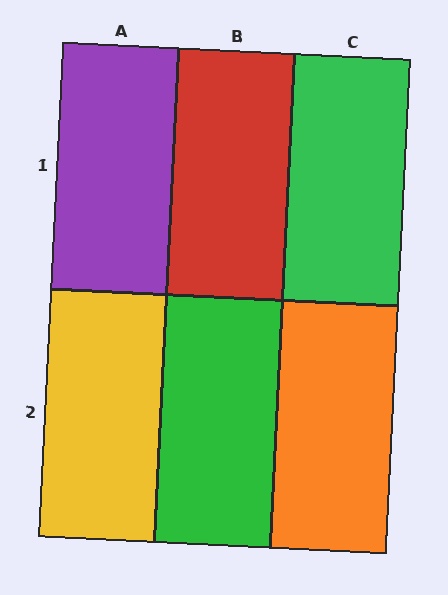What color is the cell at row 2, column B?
Green.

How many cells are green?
2 cells are green.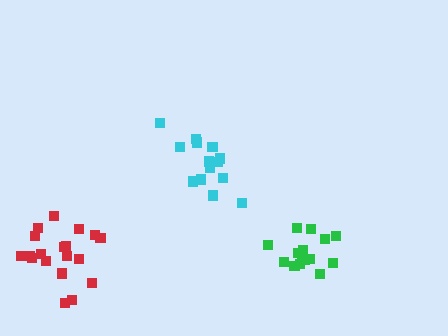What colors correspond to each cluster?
The clusters are colored: green, cyan, red.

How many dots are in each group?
Group 1: 15 dots, Group 2: 14 dots, Group 3: 19 dots (48 total).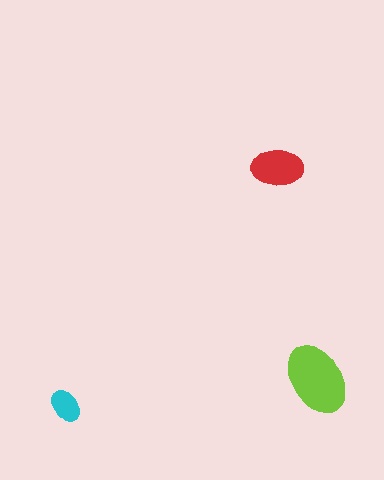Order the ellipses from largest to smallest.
the lime one, the red one, the cyan one.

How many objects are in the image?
There are 3 objects in the image.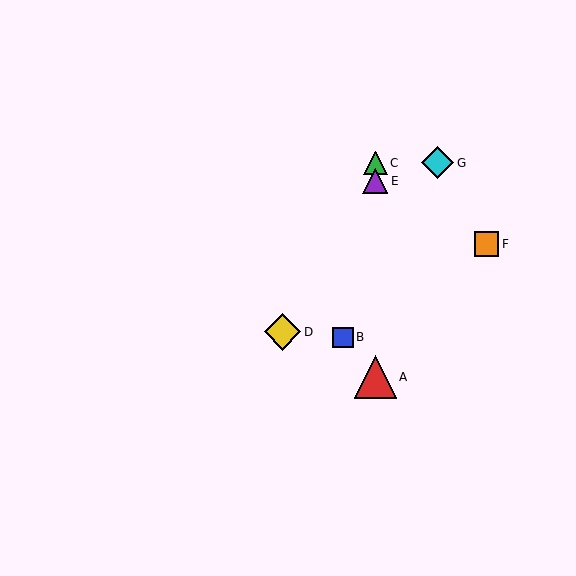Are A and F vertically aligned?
No, A is at x≈375 and F is at x≈486.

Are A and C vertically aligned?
Yes, both are at x≈375.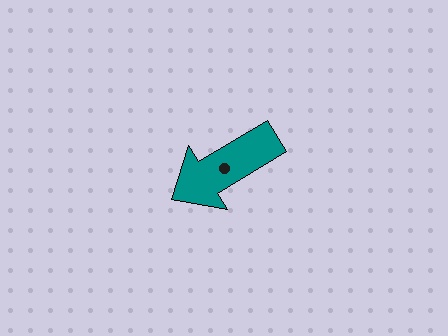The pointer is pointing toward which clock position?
Roughly 8 o'clock.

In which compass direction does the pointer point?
Southwest.